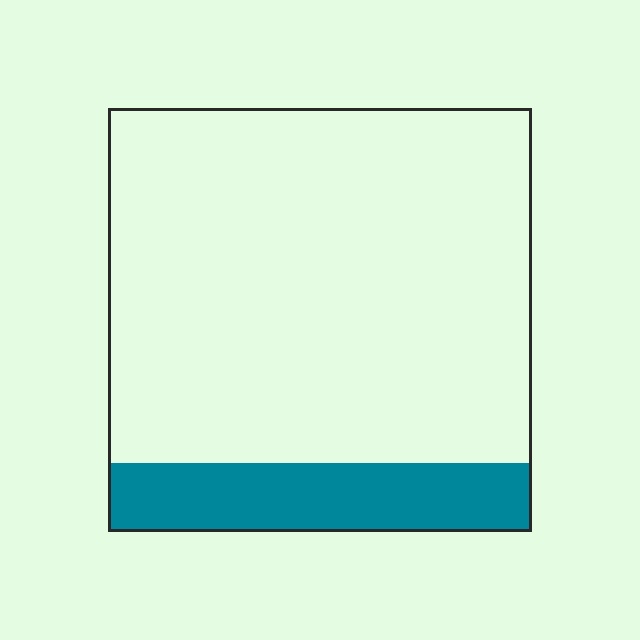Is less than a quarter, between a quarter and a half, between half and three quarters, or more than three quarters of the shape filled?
Less than a quarter.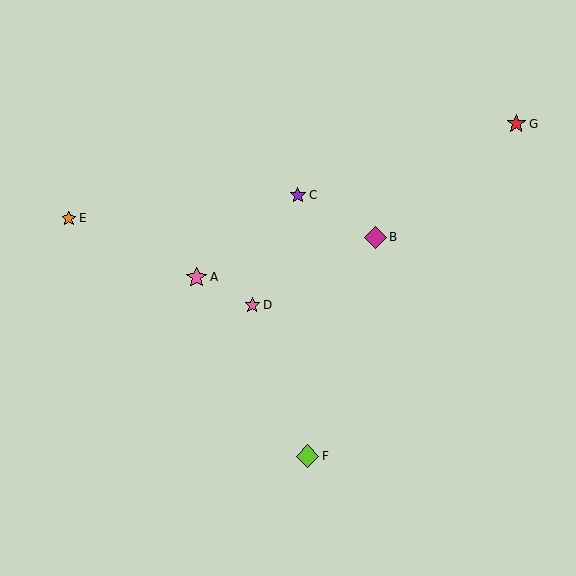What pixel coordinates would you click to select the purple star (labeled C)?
Click at (298, 195) to select the purple star C.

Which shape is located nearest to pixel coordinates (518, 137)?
The red star (labeled G) at (516, 124) is nearest to that location.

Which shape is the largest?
The lime diamond (labeled F) is the largest.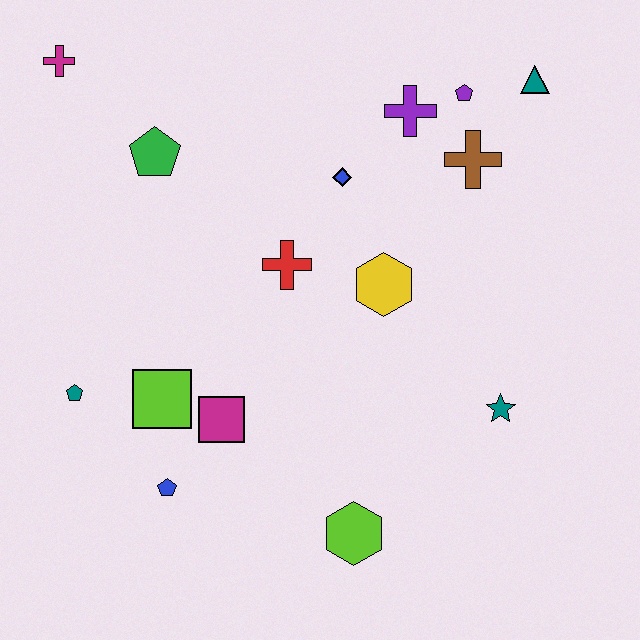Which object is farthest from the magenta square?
The teal triangle is farthest from the magenta square.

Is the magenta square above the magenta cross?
No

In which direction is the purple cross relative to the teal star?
The purple cross is above the teal star.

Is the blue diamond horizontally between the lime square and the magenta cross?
No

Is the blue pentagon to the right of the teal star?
No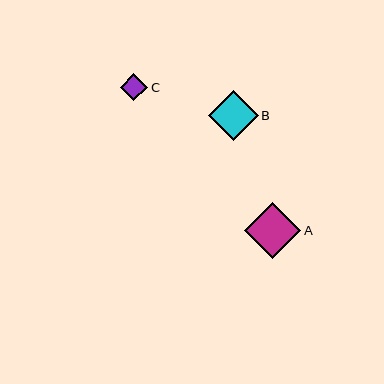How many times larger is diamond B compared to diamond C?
Diamond B is approximately 1.8 times the size of diamond C.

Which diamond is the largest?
Diamond A is the largest with a size of approximately 57 pixels.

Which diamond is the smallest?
Diamond C is the smallest with a size of approximately 28 pixels.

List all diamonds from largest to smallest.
From largest to smallest: A, B, C.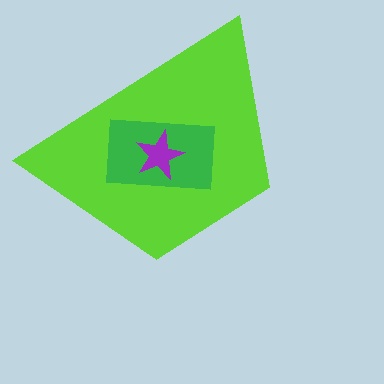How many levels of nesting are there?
3.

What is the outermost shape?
The lime trapezoid.